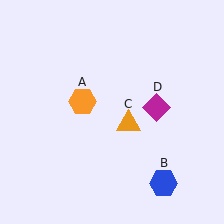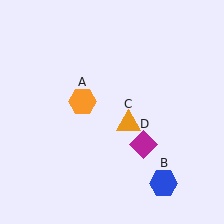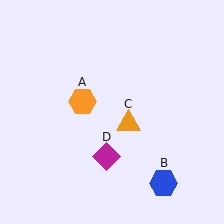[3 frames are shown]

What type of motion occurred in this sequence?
The magenta diamond (object D) rotated clockwise around the center of the scene.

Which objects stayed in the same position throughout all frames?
Orange hexagon (object A) and blue hexagon (object B) and orange triangle (object C) remained stationary.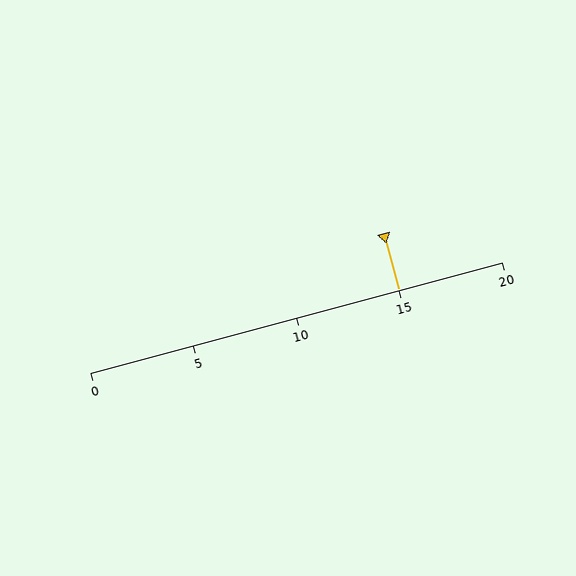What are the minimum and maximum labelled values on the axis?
The axis runs from 0 to 20.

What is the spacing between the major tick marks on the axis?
The major ticks are spaced 5 apart.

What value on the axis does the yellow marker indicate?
The marker indicates approximately 15.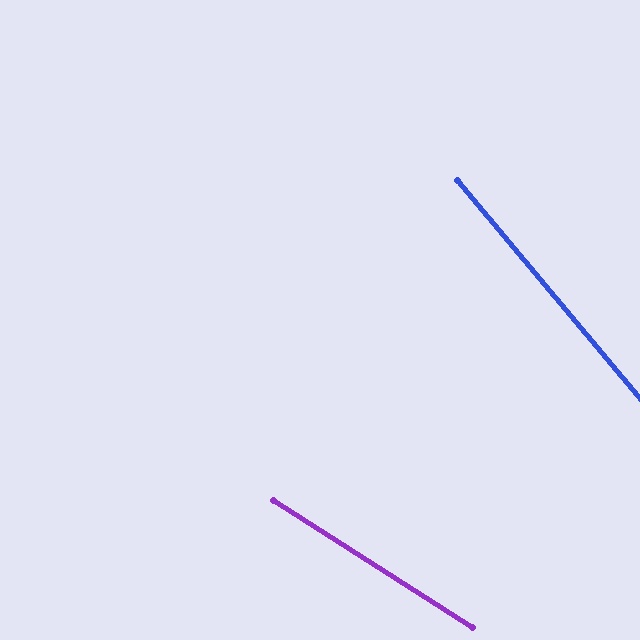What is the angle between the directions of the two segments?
Approximately 18 degrees.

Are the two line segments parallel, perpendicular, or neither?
Neither parallel nor perpendicular — they differ by about 18°.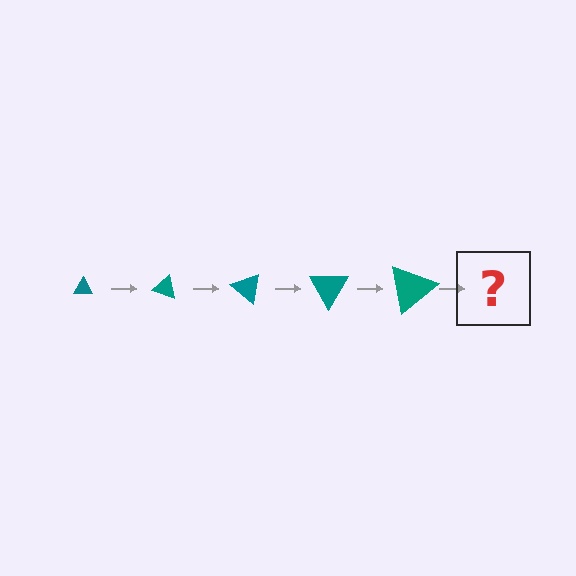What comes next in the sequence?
The next element should be a triangle, larger than the previous one and rotated 100 degrees from the start.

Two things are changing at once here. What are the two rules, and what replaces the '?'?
The two rules are that the triangle grows larger each step and it rotates 20 degrees each step. The '?' should be a triangle, larger than the previous one and rotated 100 degrees from the start.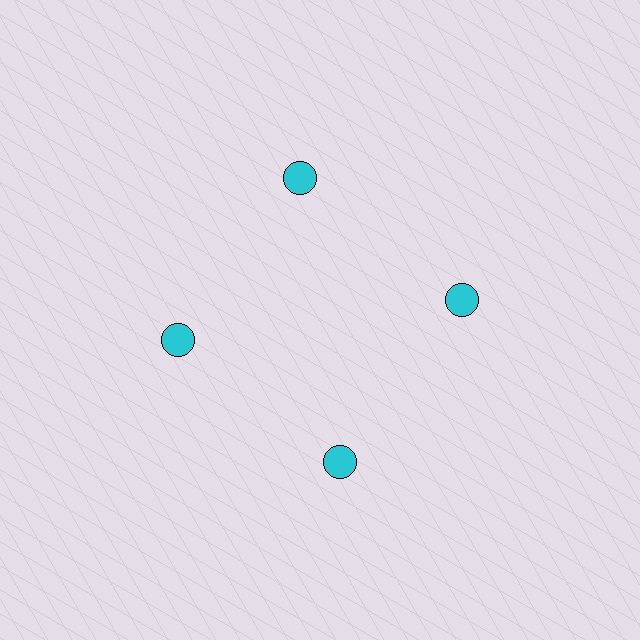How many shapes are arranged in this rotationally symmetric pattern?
There are 4 shapes, arranged in 4 groups of 1.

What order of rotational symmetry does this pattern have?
This pattern has 4-fold rotational symmetry.